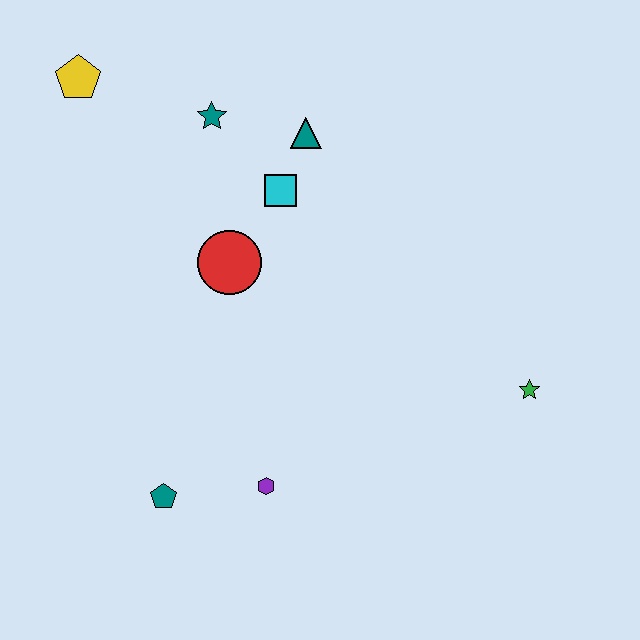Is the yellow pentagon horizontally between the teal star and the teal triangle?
No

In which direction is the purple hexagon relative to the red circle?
The purple hexagon is below the red circle.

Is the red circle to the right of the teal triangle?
No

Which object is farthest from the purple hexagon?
The yellow pentagon is farthest from the purple hexagon.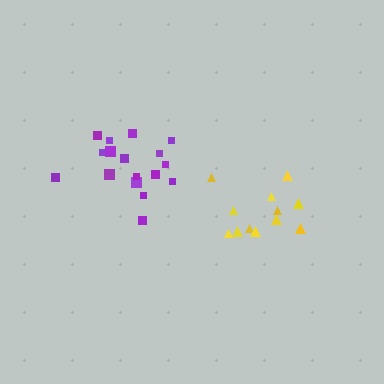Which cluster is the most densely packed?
Purple.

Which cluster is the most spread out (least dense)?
Yellow.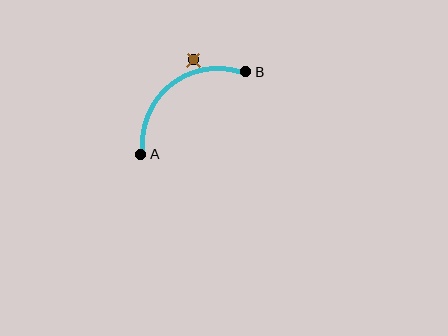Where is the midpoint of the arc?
The arc midpoint is the point on the curve farthest from the straight line joining A and B. It sits above and to the left of that line.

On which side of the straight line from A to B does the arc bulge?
The arc bulges above and to the left of the straight line connecting A and B.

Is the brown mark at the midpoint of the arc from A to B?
No — the brown mark does not lie on the arc at all. It sits slightly outside the curve.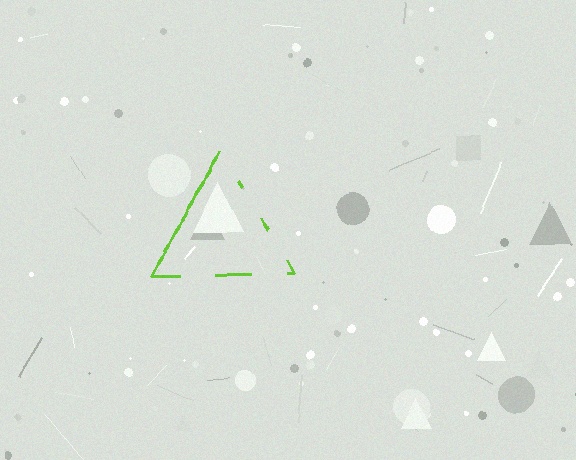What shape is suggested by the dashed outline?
The dashed outline suggests a triangle.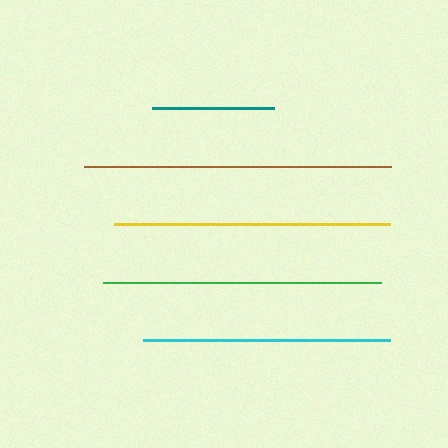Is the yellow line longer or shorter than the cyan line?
The yellow line is longer than the cyan line.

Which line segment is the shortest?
The teal line is the shortest at approximately 122 pixels.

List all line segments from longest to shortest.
From longest to shortest: brown, green, yellow, cyan, teal.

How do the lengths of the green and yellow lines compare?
The green and yellow lines are approximately the same length.